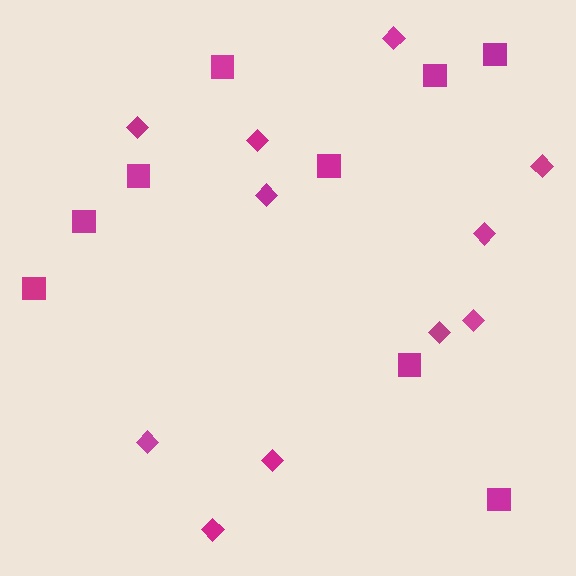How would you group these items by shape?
There are 2 groups: one group of squares (9) and one group of diamonds (11).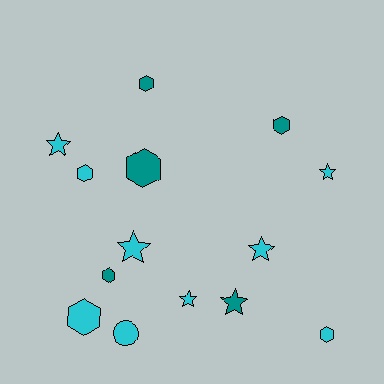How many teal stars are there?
There is 1 teal star.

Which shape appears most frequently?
Hexagon, with 7 objects.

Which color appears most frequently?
Cyan, with 9 objects.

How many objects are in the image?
There are 14 objects.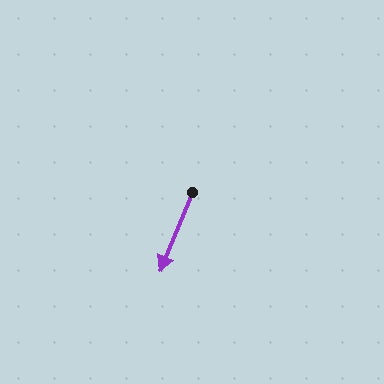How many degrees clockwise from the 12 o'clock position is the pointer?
Approximately 202 degrees.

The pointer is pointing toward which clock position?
Roughly 7 o'clock.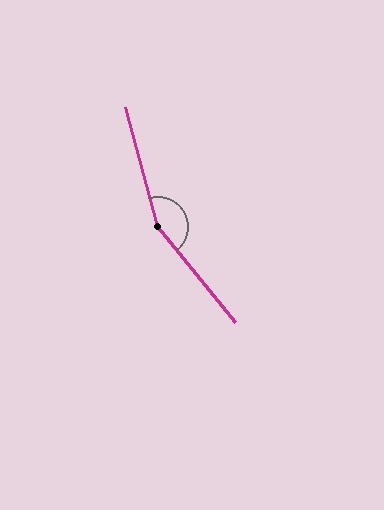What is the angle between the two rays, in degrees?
Approximately 156 degrees.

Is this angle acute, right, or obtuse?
It is obtuse.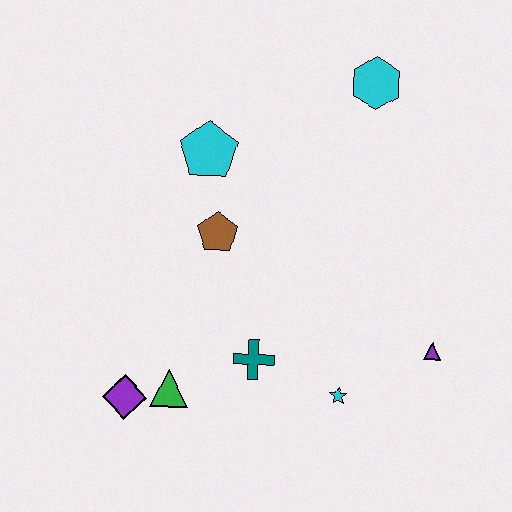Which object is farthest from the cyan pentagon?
The purple triangle is farthest from the cyan pentagon.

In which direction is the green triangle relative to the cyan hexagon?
The green triangle is below the cyan hexagon.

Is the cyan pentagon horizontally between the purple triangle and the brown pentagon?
No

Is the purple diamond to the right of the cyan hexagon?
No